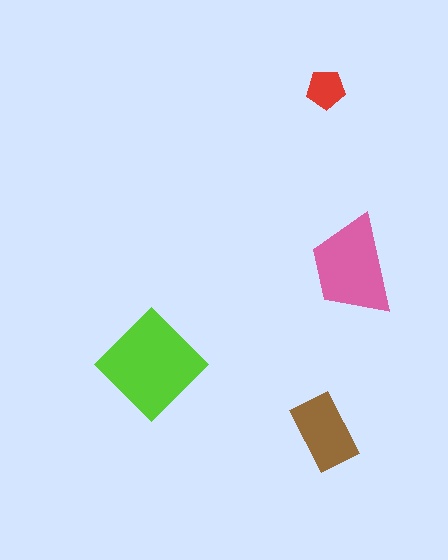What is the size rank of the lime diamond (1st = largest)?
1st.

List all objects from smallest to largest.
The red pentagon, the brown rectangle, the pink trapezoid, the lime diamond.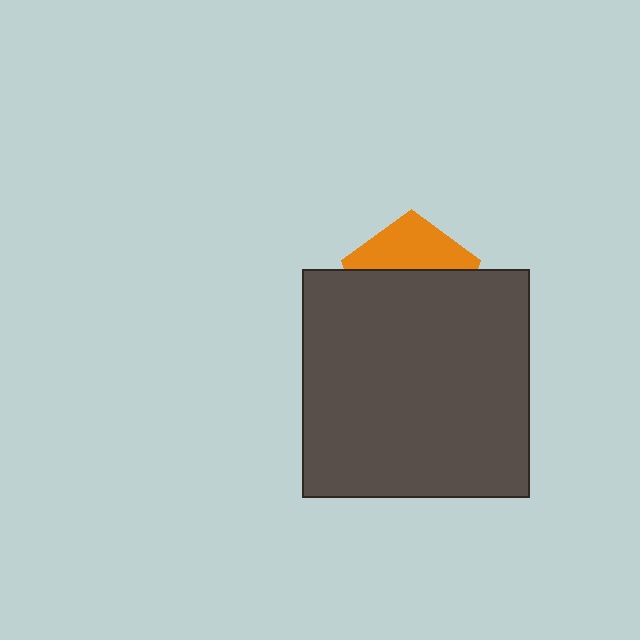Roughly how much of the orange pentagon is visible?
A small part of it is visible (roughly 38%).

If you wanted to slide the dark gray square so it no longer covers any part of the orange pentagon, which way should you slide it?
Slide it down — that is the most direct way to separate the two shapes.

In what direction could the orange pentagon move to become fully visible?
The orange pentagon could move up. That would shift it out from behind the dark gray square entirely.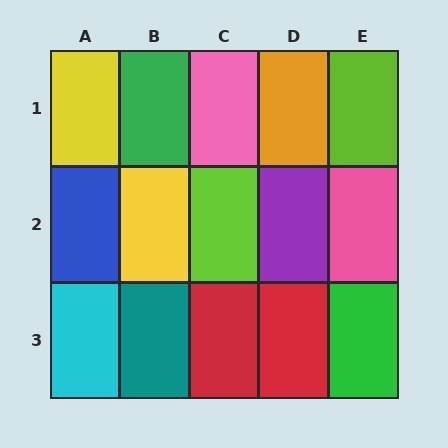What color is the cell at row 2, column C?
Lime.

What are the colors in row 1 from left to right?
Yellow, green, pink, orange, lime.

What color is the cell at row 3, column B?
Teal.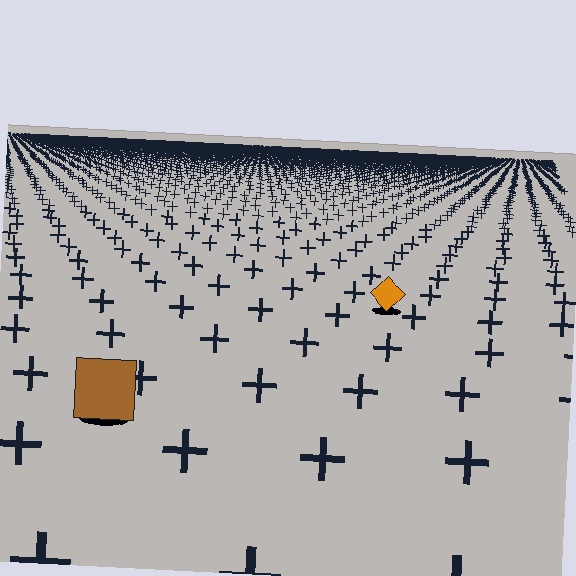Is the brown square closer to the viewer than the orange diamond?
Yes. The brown square is closer — you can tell from the texture gradient: the ground texture is coarser near it.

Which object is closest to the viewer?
The brown square is closest. The texture marks near it are larger and more spread out.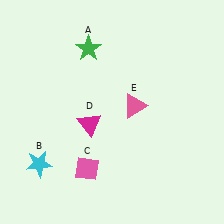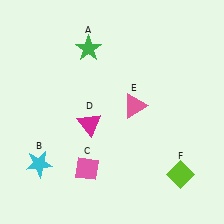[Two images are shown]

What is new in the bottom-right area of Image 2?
A lime diamond (F) was added in the bottom-right area of Image 2.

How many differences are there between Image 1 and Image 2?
There is 1 difference between the two images.